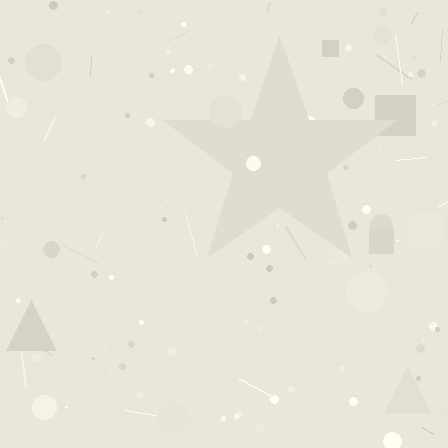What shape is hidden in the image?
A star is hidden in the image.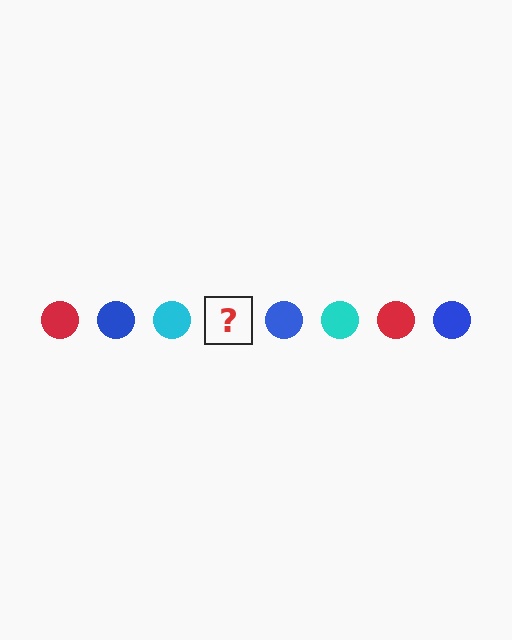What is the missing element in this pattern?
The missing element is a red circle.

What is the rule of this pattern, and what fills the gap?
The rule is that the pattern cycles through red, blue, cyan circles. The gap should be filled with a red circle.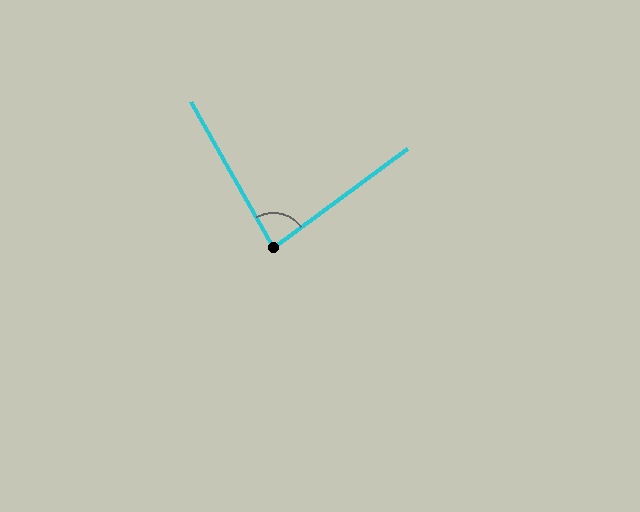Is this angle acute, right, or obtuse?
It is acute.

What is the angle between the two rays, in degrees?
Approximately 83 degrees.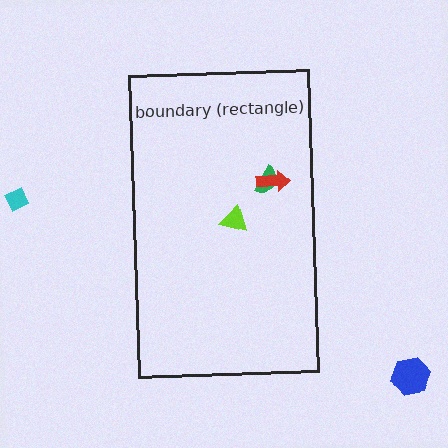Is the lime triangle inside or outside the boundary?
Inside.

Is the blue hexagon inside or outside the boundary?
Outside.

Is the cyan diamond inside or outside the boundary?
Outside.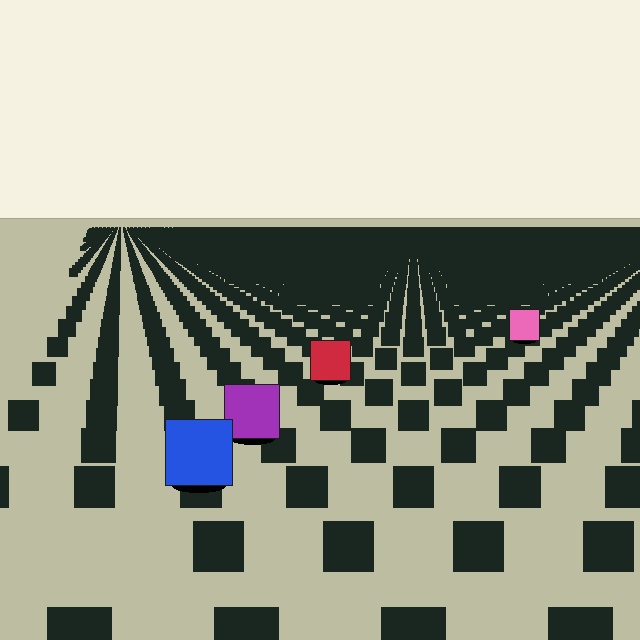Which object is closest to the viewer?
The blue square is closest. The texture marks near it are larger and more spread out.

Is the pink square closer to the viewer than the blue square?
No. The blue square is closer — you can tell from the texture gradient: the ground texture is coarser near it.